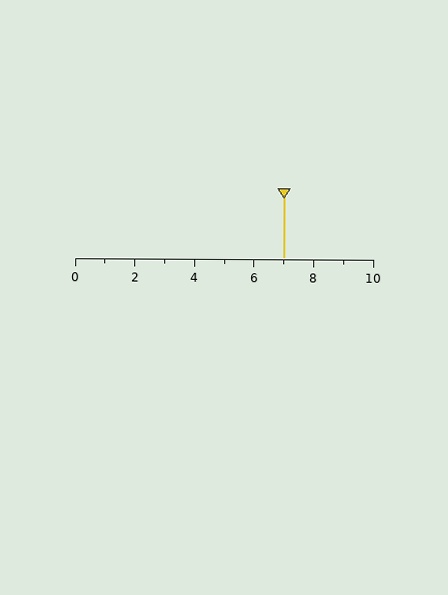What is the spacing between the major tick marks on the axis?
The major ticks are spaced 2 apart.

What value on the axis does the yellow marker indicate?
The marker indicates approximately 7.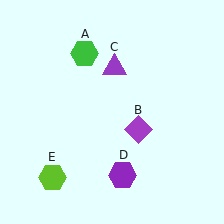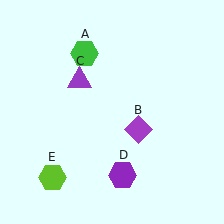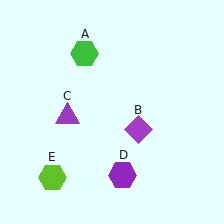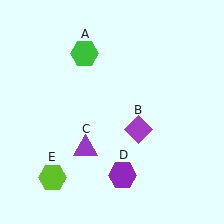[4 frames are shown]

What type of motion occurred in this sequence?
The purple triangle (object C) rotated counterclockwise around the center of the scene.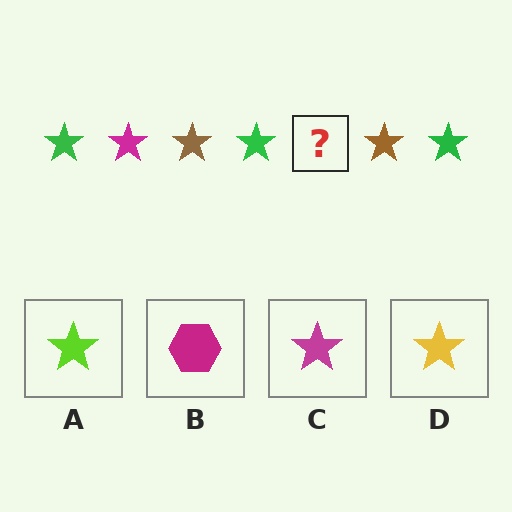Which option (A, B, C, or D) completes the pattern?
C.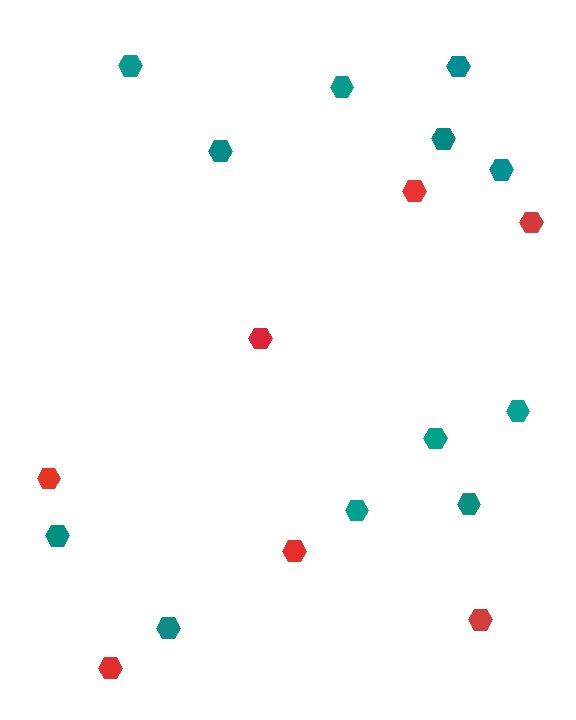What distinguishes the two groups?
There are 2 groups: one group of red hexagons (7) and one group of teal hexagons (12).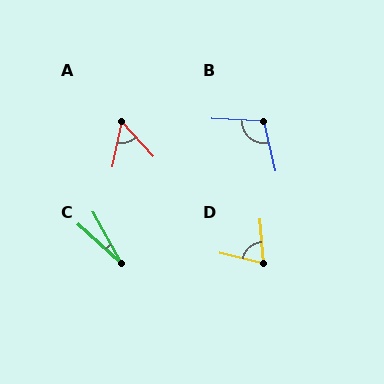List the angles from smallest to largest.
C (19°), A (53°), D (71°), B (106°).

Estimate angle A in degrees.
Approximately 53 degrees.